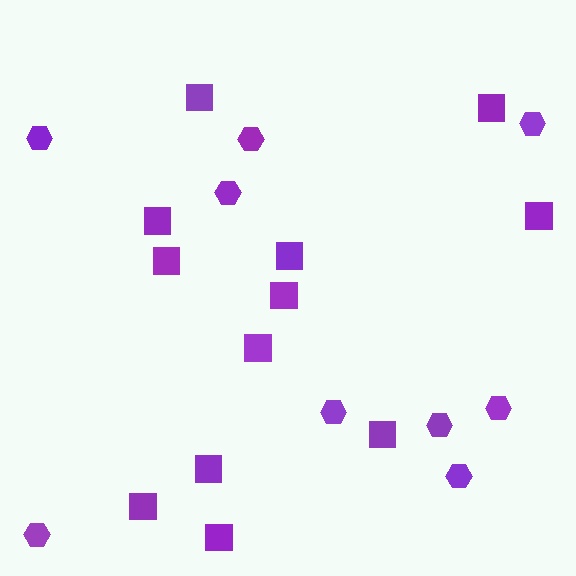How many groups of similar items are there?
There are 2 groups: one group of squares (12) and one group of hexagons (9).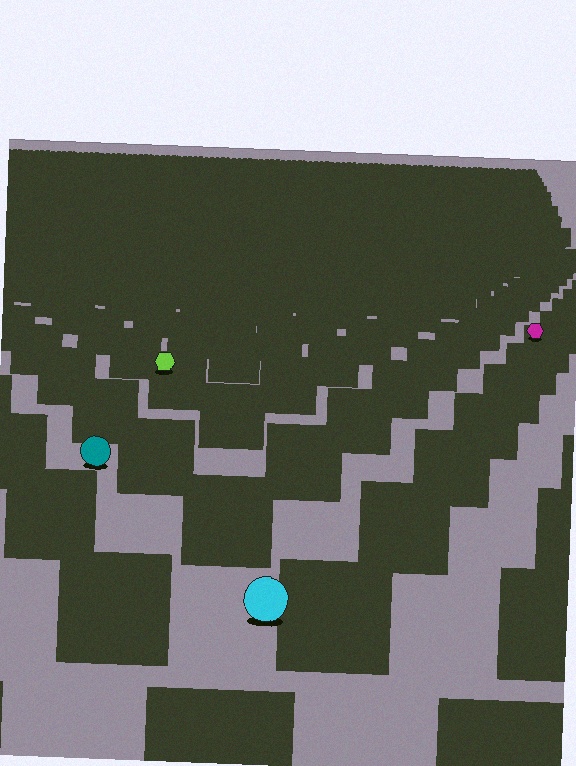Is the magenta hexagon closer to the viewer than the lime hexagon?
No. The lime hexagon is closer — you can tell from the texture gradient: the ground texture is coarser near it.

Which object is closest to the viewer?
The cyan circle is closest. The texture marks near it are larger and more spread out.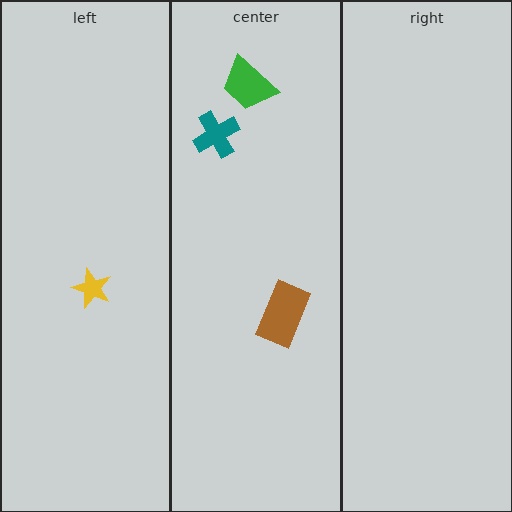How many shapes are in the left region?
1.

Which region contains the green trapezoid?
The center region.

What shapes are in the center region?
The brown rectangle, the teal cross, the green trapezoid.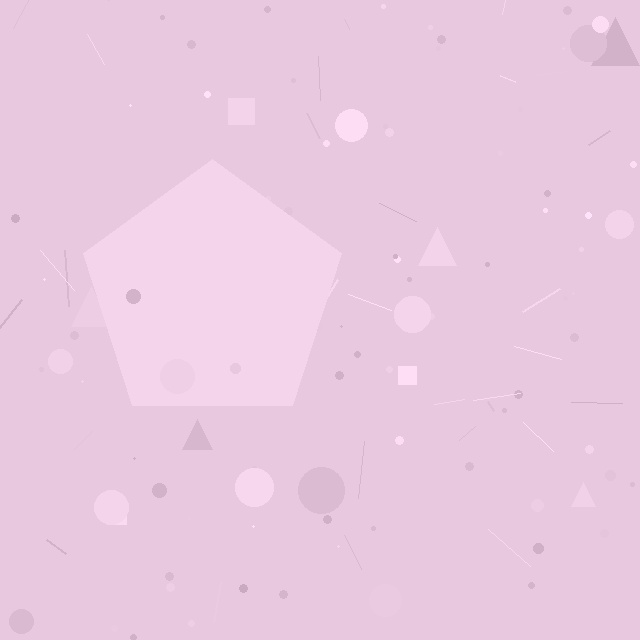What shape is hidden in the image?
A pentagon is hidden in the image.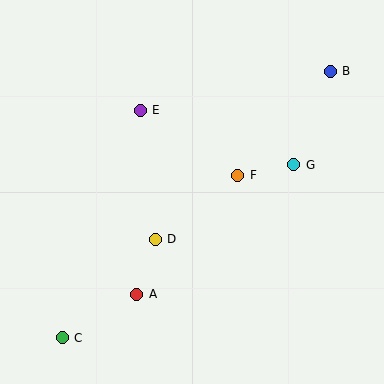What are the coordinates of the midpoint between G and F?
The midpoint between G and F is at (266, 170).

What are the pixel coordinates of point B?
Point B is at (330, 71).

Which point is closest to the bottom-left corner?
Point C is closest to the bottom-left corner.